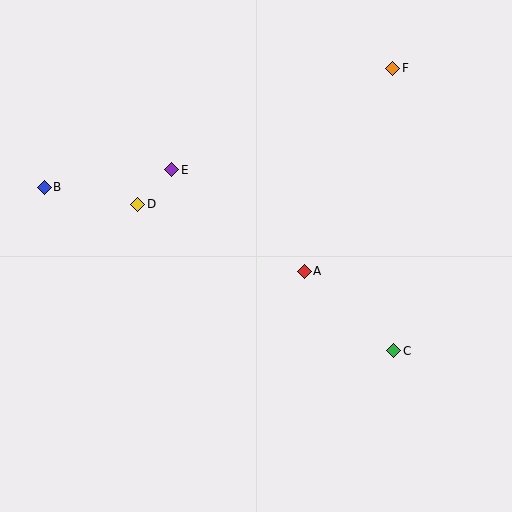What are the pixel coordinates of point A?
Point A is at (304, 271).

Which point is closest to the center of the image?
Point A at (304, 271) is closest to the center.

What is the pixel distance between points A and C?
The distance between A and C is 120 pixels.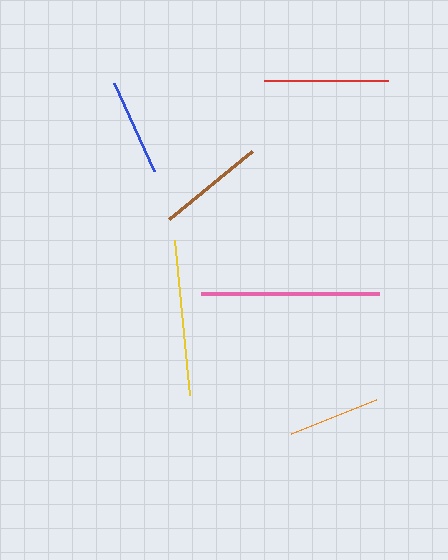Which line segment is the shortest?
The orange line is the shortest at approximately 92 pixels.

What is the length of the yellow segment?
The yellow segment is approximately 156 pixels long.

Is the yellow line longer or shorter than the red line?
The yellow line is longer than the red line.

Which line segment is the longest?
The pink line is the longest at approximately 177 pixels.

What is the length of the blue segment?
The blue segment is approximately 97 pixels long.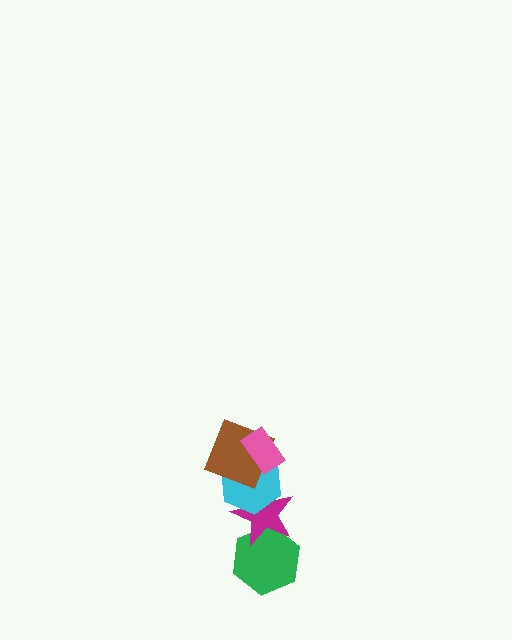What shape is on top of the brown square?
The pink rectangle is on top of the brown square.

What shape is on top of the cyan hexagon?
The brown square is on top of the cyan hexagon.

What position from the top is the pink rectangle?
The pink rectangle is 1st from the top.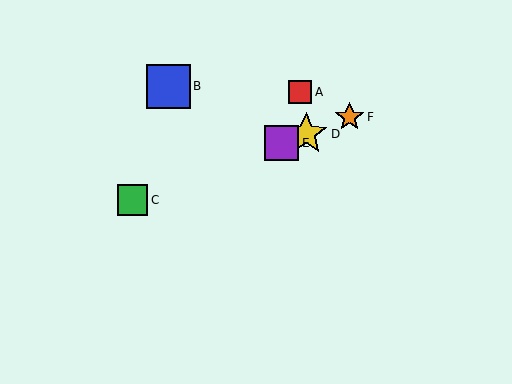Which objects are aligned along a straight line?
Objects C, D, E, F are aligned along a straight line.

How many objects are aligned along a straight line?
4 objects (C, D, E, F) are aligned along a straight line.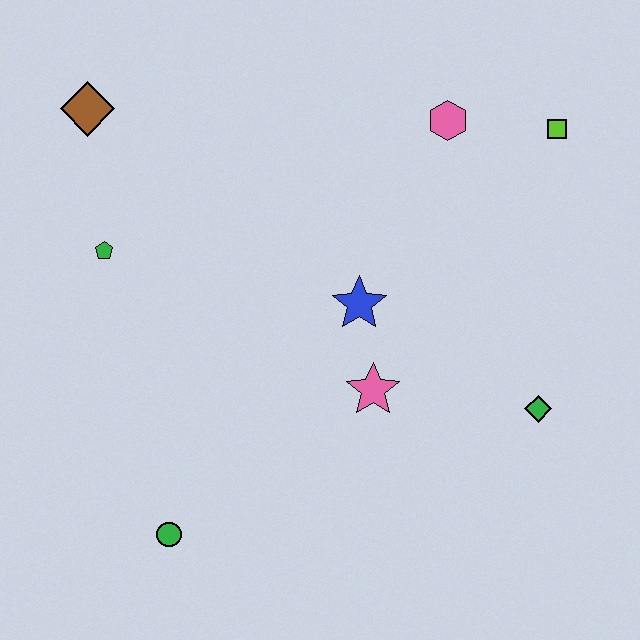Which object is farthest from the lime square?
The green circle is farthest from the lime square.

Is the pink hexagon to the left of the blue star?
No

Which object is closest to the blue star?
The pink star is closest to the blue star.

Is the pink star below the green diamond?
No